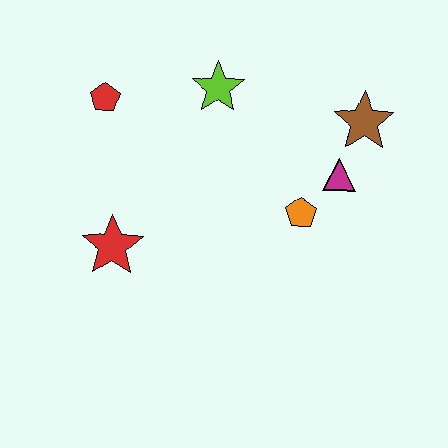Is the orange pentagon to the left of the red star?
No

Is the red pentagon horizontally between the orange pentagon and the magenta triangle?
No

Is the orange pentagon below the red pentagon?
Yes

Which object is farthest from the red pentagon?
The brown star is farthest from the red pentagon.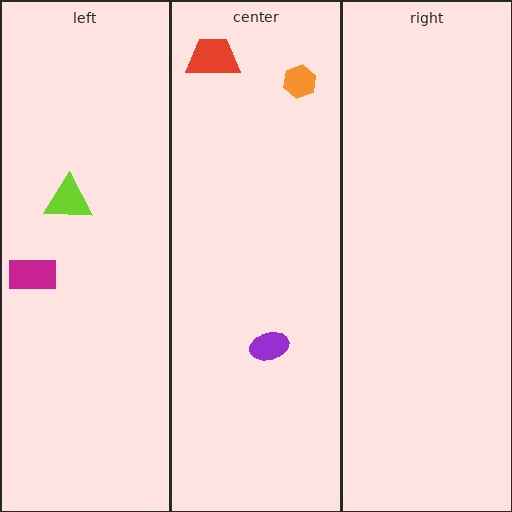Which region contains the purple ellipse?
The center region.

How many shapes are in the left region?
2.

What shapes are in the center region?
The orange hexagon, the purple ellipse, the red trapezoid.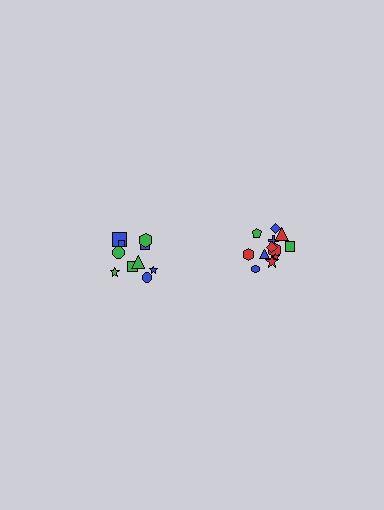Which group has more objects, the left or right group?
The right group.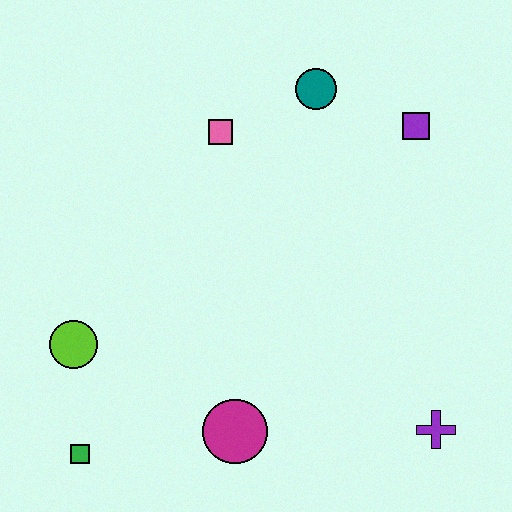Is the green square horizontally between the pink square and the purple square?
No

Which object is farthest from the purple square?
The green square is farthest from the purple square.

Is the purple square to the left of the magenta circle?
No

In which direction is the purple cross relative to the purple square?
The purple cross is below the purple square.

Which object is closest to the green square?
The lime circle is closest to the green square.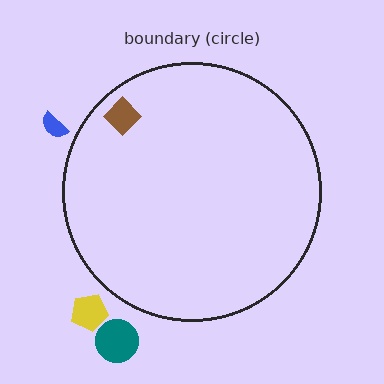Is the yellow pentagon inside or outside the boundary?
Outside.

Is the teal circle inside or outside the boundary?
Outside.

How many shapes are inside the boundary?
1 inside, 3 outside.